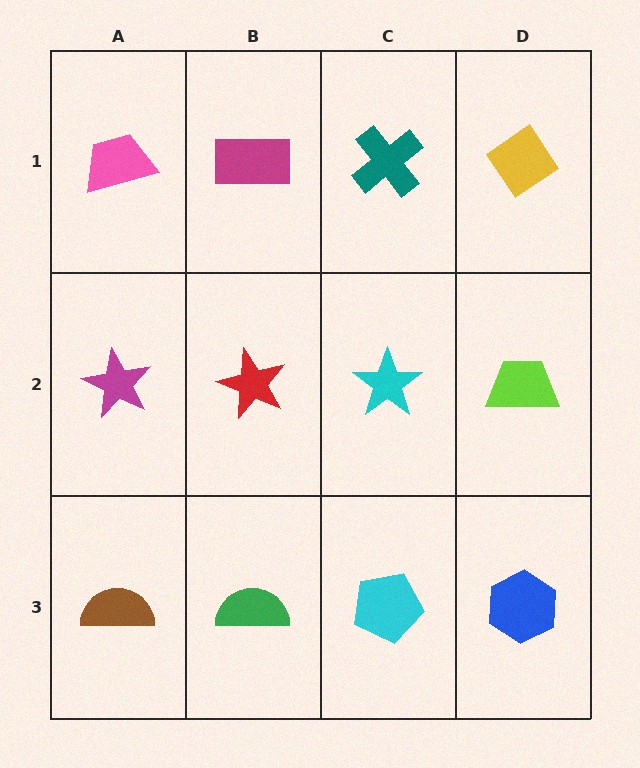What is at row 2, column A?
A magenta star.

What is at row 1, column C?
A teal cross.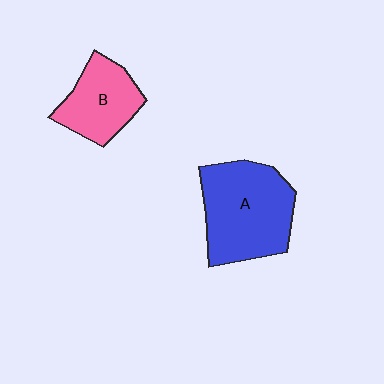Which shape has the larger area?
Shape A (blue).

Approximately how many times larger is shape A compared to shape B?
Approximately 1.6 times.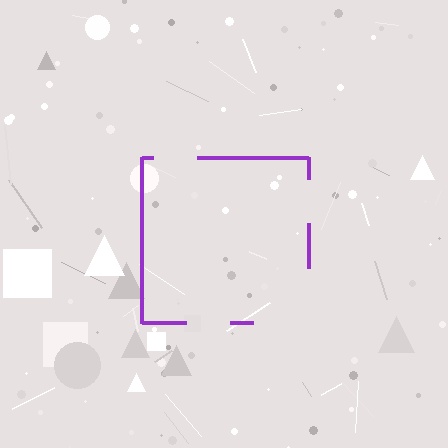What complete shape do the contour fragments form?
The contour fragments form a square.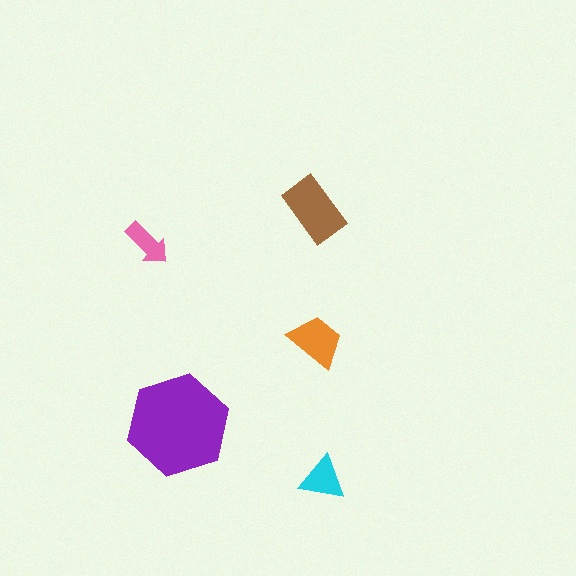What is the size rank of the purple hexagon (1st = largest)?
1st.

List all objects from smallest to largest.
The pink arrow, the cyan triangle, the orange trapezoid, the brown rectangle, the purple hexagon.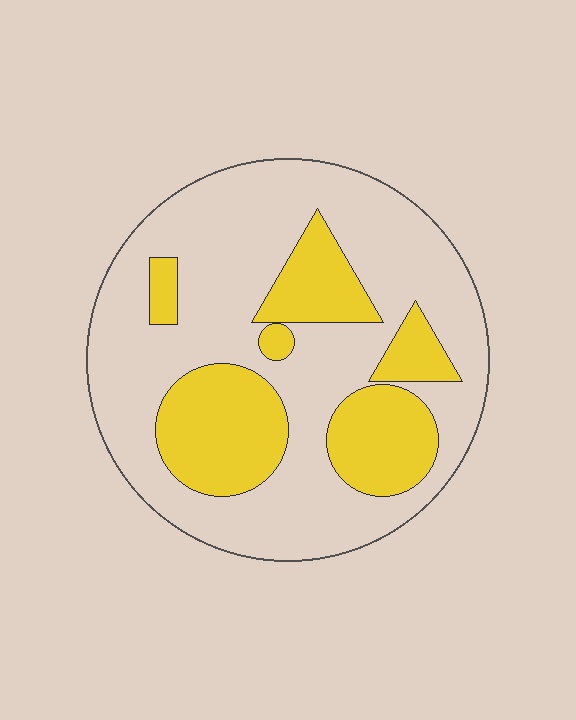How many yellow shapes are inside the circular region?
6.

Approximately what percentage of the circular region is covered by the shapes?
Approximately 30%.